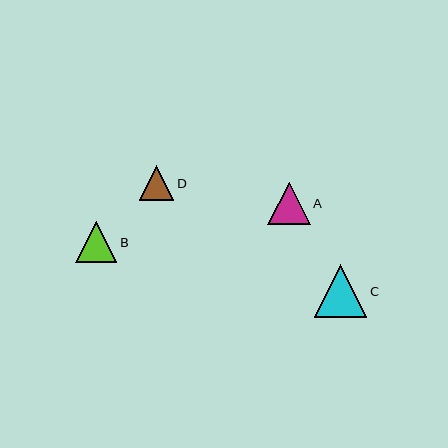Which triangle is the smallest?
Triangle D is the smallest with a size of approximately 34 pixels.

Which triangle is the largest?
Triangle C is the largest with a size of approximately 53 pixels.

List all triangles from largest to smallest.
From largest to smallest: C, A, B, D.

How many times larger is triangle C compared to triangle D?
Triangle C is approximately 1.5 times the size of triangle D.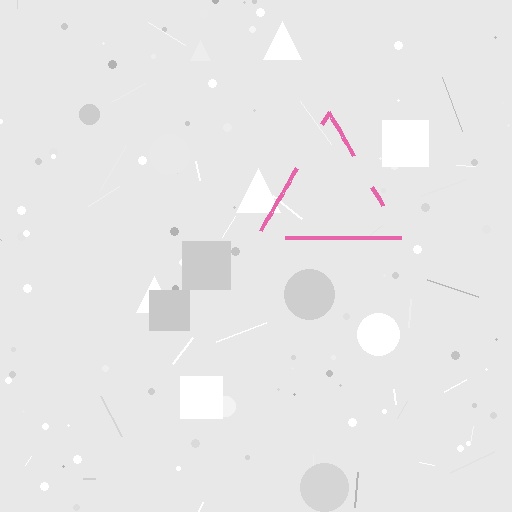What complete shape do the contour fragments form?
The contour fragments form a triangle.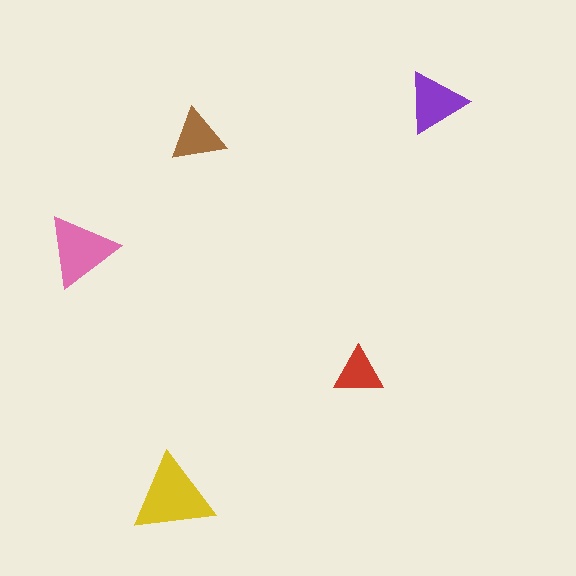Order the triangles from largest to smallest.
the yellow one, the pink one, the purple one, the brown one, the red one.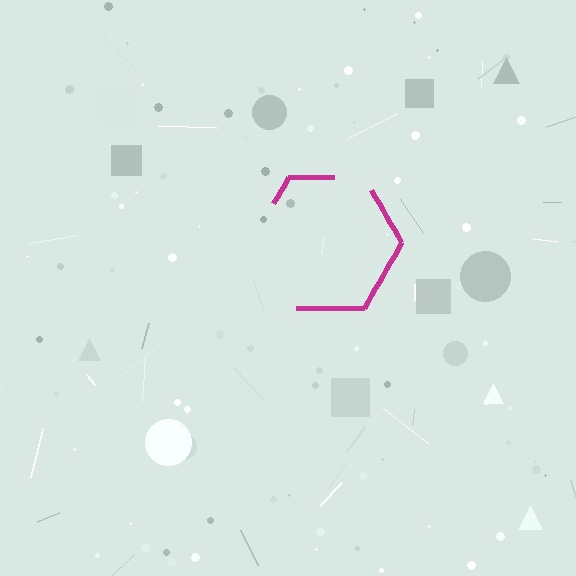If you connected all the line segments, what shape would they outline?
They would outline a hexagon.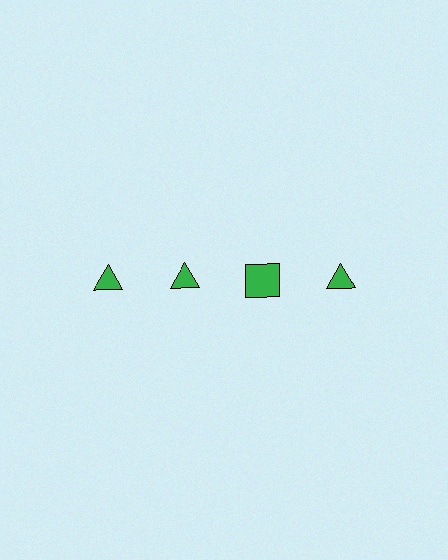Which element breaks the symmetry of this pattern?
The green square in the top row, center column breaks the symmetry. All other shapes are green triangles.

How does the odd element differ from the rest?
It has a different shape: square instead of triangle.